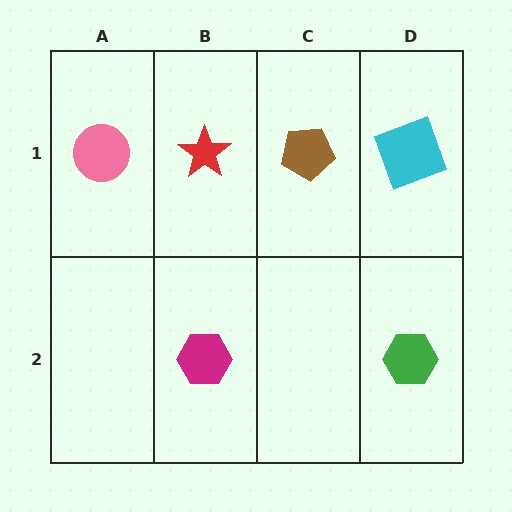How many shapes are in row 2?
2 shapes.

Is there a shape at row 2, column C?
No, that cell is empty.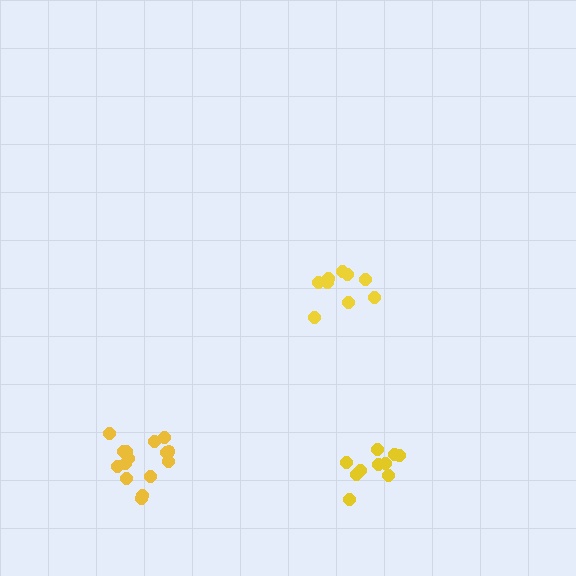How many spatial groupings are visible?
There are 3 spatial groupings.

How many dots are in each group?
Group 1: 15 dots, Group 2: 9 dots, Group 3: 10 dots (34 total).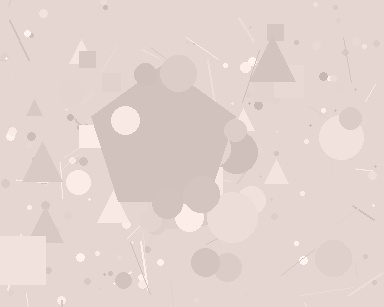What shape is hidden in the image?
A pentagon is hidden in the image.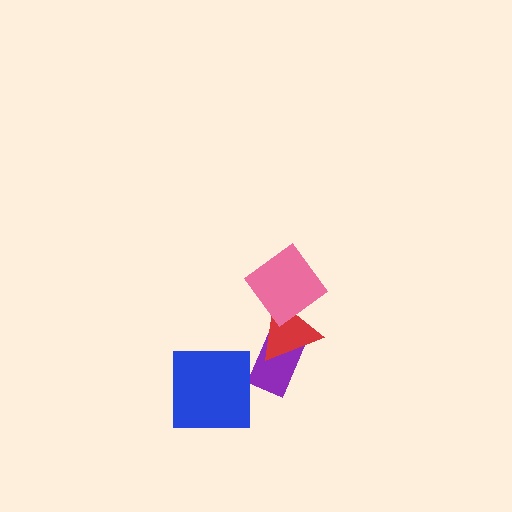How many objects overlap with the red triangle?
2 objects overlap with the red triangle.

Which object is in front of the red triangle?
The pink diamond is in front of the red triangle.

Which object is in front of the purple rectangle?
The red triangle is in front of the purple rectangle.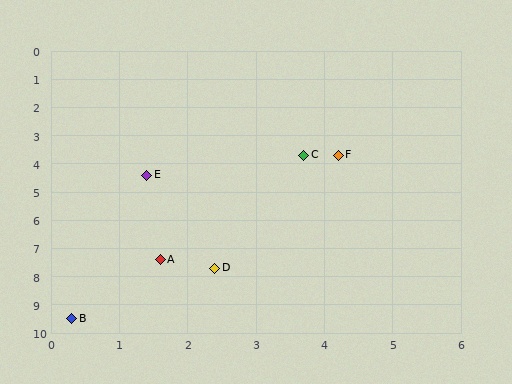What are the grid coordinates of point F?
Point F is at approximately (4.2, 3.7).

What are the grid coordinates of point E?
Point E is at approximately (1.4, 4.4).